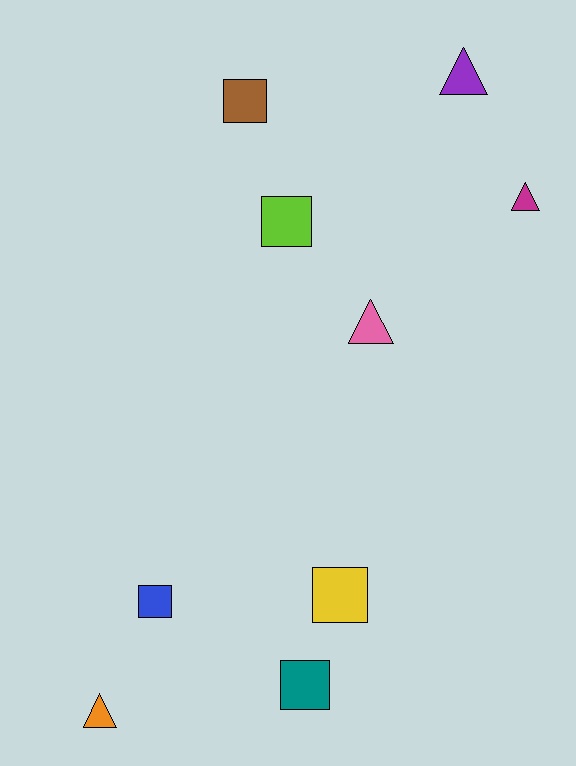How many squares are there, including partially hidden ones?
There are 5 squares.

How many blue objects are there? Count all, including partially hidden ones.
There is 1 blue object.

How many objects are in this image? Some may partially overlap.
There are 9 objects.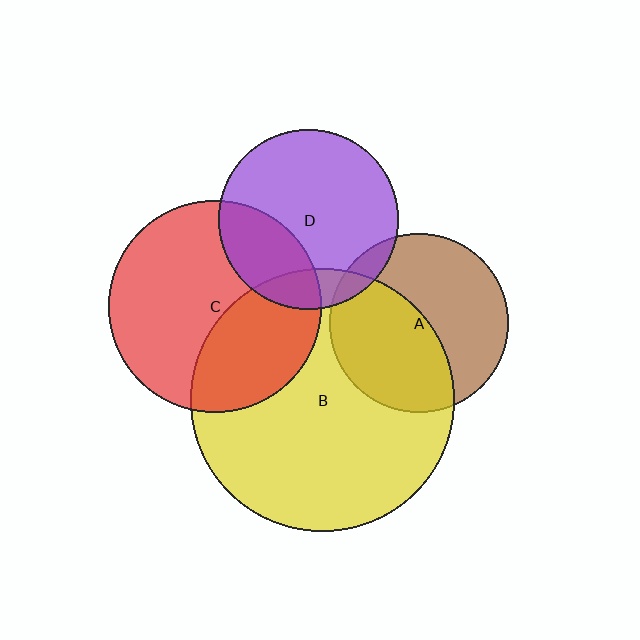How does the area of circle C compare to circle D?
Approximately 1.4 times.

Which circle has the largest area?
Circle B (yellow).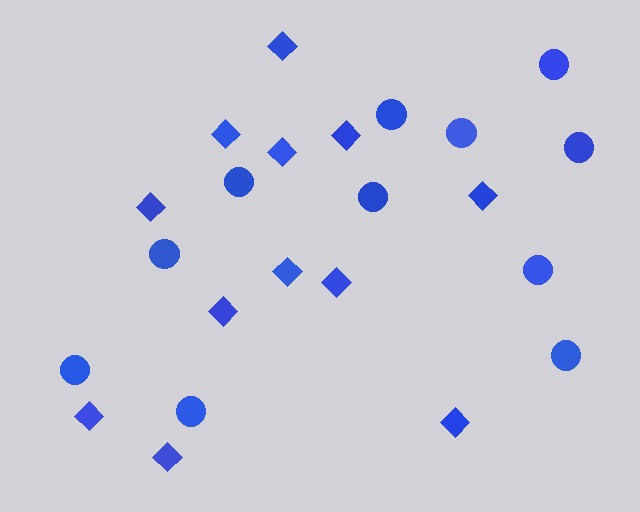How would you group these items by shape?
There are 2 groups: one group of diamonds (12) and one group of circles (11).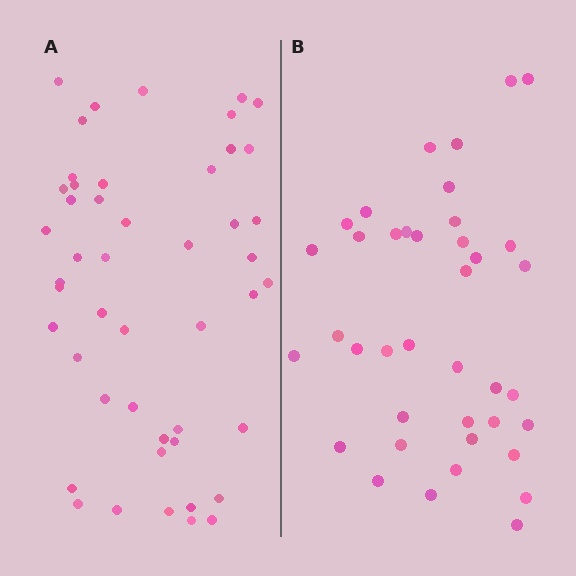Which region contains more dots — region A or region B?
Region A (the left region) has more dots.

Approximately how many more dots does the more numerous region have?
Region A has roughly 8 or so more dots than region B.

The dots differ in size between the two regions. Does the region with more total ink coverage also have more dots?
No. Region B has more total ink coverage because its dots are larger, but region A actually contains more individual dots. Total area can be misleading — the number of items is what matters here.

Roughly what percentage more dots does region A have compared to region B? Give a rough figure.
About 25% more.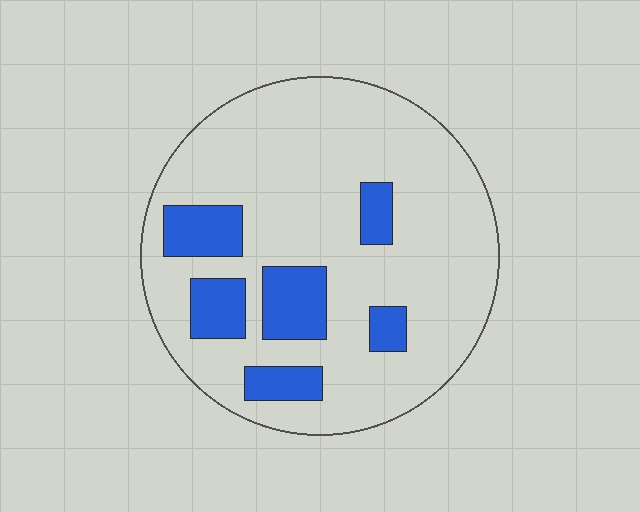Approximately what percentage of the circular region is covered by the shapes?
Approximately 20%.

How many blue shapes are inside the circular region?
6.